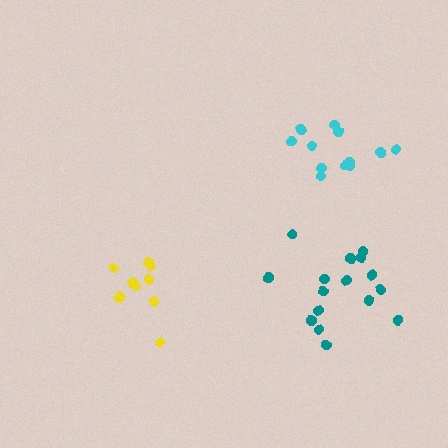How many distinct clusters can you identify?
There are 3 distinct clusters.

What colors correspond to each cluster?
The clusters are colored: yellow, cyan, teal.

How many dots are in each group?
Group 1: 10 dots, Group 2: 12 dots, Group 3: 16 dots (38 total).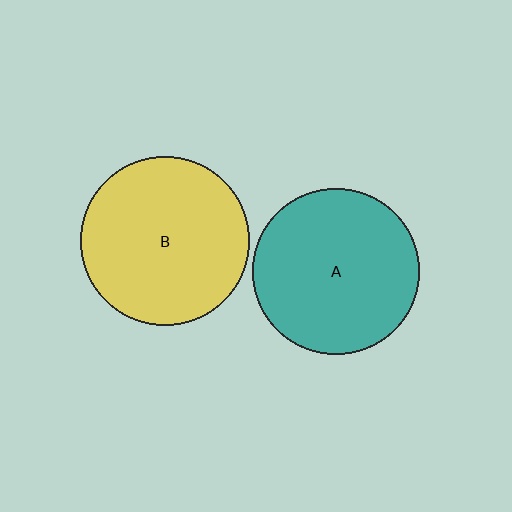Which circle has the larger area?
Circle B (yellow).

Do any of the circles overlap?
No, none of the circles overlap.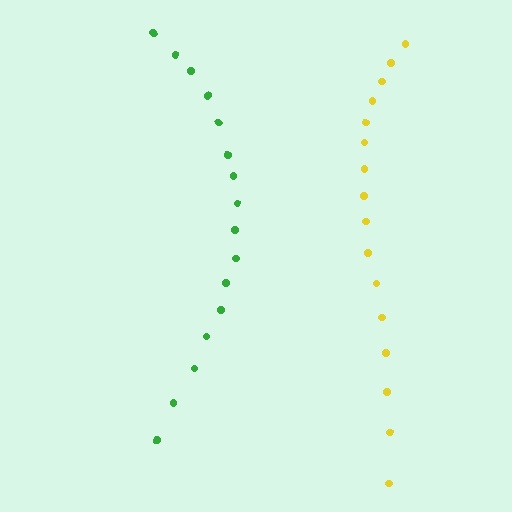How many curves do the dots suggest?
There are 2 distinct paths.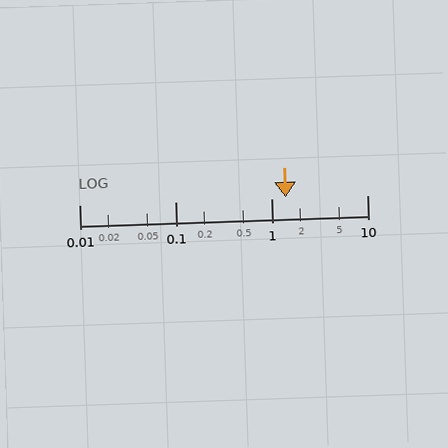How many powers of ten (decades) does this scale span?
The scale spans 3 decades, from 0.01 to 10.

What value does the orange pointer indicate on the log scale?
The pointer indicates approximately 1.4.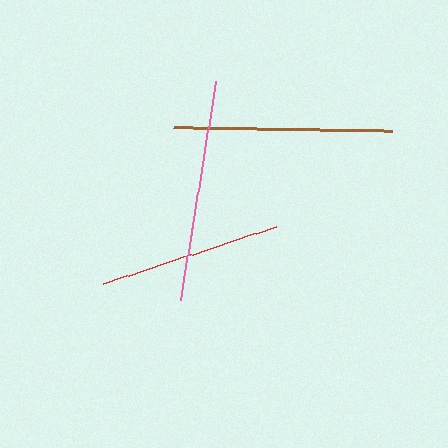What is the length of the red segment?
The red segment is approximately 183 pixels long.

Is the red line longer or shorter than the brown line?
The brown line is longer than the red line.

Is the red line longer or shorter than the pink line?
The pink line is longer than the red line.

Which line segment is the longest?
The pink line is the longest at approximately 222 pixels.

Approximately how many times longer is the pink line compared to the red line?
The pink line is approximately 1.2 times the length of the red line.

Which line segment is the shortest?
The red line is the shortest at approximately 183 pixels.